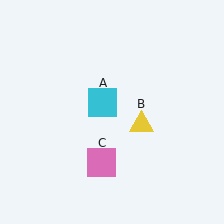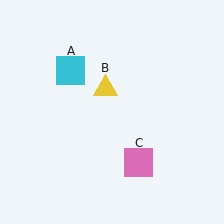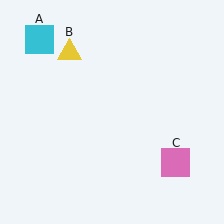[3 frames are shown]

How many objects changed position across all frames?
3 objects changed position: cyan square (object A), yellow triangle (object B), pink square (object C).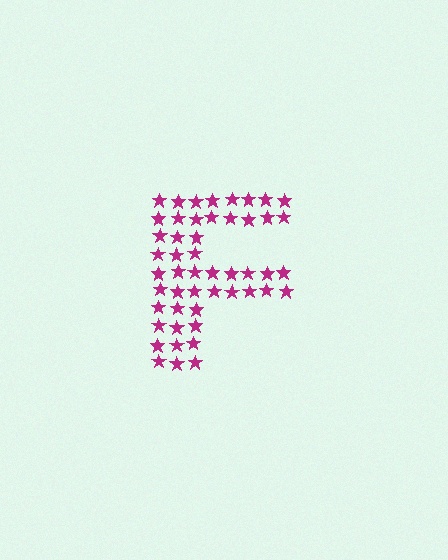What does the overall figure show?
The overall figure shows the letter F.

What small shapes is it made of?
It is made of small stars.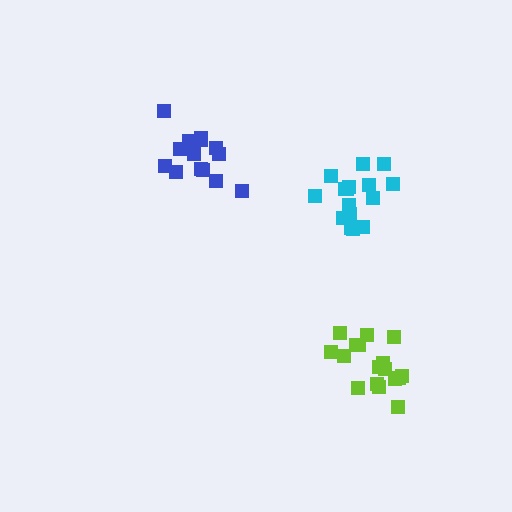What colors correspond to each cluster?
The clusters are colored: lime, blue, cyan.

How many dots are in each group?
Group 1: 17 dots, Group 2: 14 dots, Group 3: 16 dots (47 total).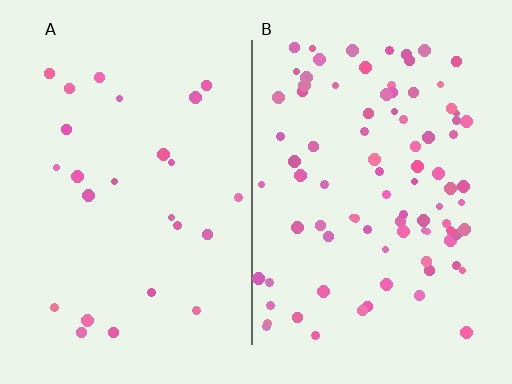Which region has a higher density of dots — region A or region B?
B (the right).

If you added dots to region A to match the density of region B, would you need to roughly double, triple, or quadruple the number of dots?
Approximately quadruple.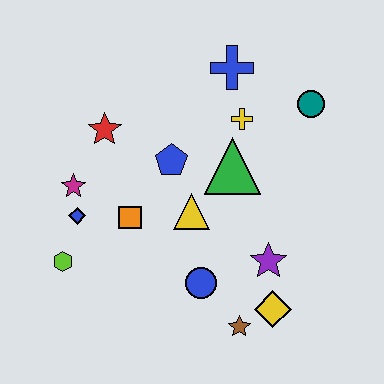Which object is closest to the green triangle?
The yellow cross is closest to the green triangle.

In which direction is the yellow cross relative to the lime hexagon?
The yellow cross is to the right of the lime hexagon.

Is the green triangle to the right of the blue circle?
Yes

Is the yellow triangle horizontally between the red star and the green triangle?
Yes